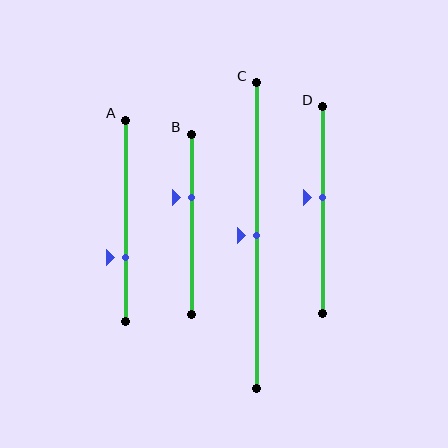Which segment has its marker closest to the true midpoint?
Segment C has its marker closest to the true midpoint.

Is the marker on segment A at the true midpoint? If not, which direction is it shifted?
No, the marker on segment A is shifted downward by about 18% of the segment length.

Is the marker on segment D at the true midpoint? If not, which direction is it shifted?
No, the marker on segment D is shifted upward by about 6% of the segment length.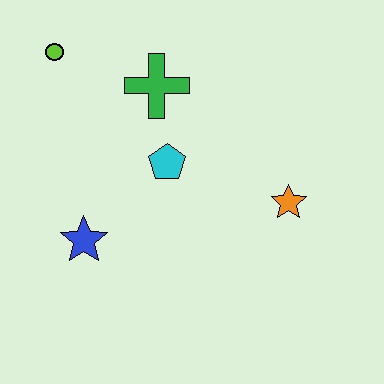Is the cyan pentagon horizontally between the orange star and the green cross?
Yes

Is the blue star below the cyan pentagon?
Yes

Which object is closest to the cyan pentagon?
The green cross is closest to the cyan pentagon.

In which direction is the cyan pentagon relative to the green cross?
The cyan pentagon is below the green cross.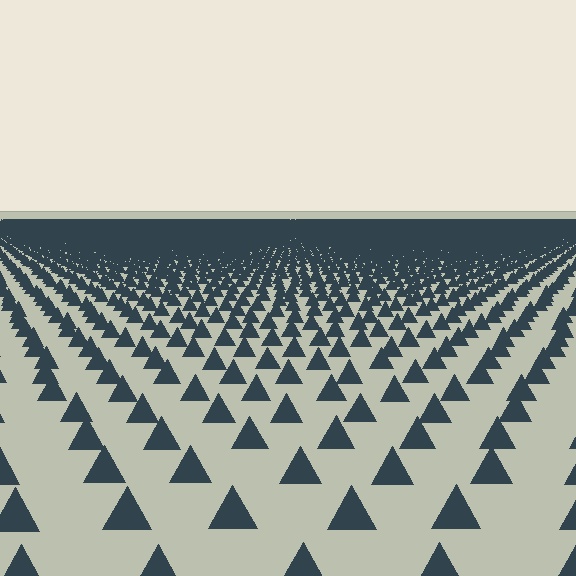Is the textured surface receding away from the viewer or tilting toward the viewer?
The surface is receding away from the viewer. Texture elements get smaller and denser toward the top.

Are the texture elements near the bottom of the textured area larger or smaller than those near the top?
Larger. Near the bottom, elements are closer to the viewer and appear at a bigger on-screen size.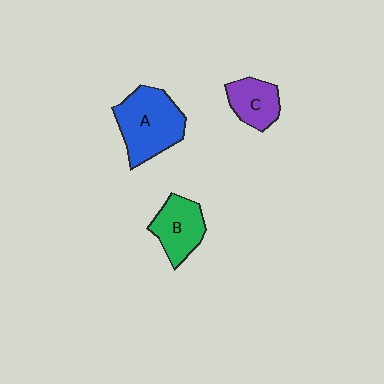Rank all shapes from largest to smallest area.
From largest to smallest: A (blue), B (green), C (purple).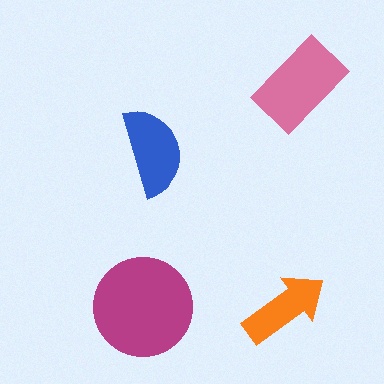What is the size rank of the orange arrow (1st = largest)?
4th.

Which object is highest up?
The pink rectangle is topmost.